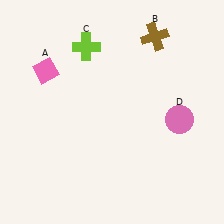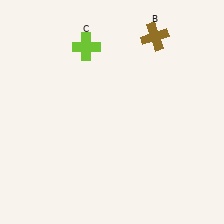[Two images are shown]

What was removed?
The pink circle (D), the pink diamond (A) were removed in Image 2.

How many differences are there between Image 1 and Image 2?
There are 2 differences between the two images.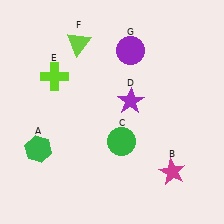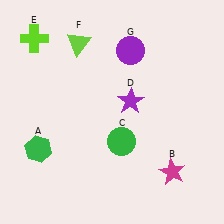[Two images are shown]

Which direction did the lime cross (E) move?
The lime cross (E) moved up.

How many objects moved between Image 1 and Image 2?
1 object moved between the two images.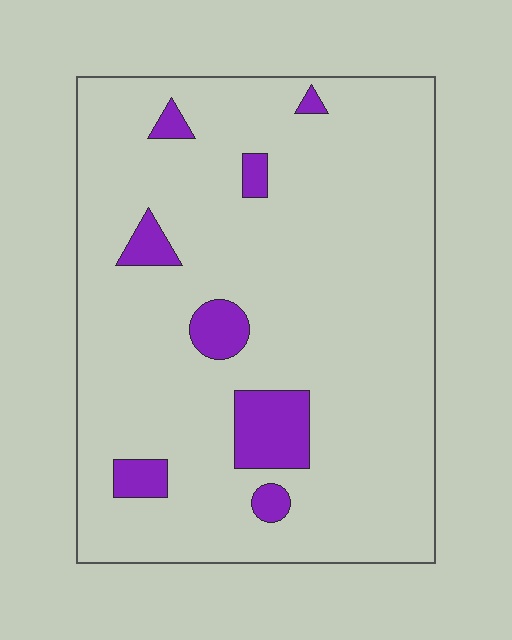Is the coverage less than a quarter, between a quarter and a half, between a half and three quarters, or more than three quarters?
Less than a quarter.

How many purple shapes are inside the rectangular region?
8.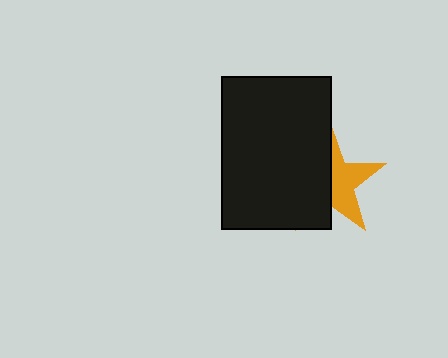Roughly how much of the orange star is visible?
About half of it is visible (roughly 48%).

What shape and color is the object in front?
The object in front is a black rectangle.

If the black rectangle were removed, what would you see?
You would see the complete orange star.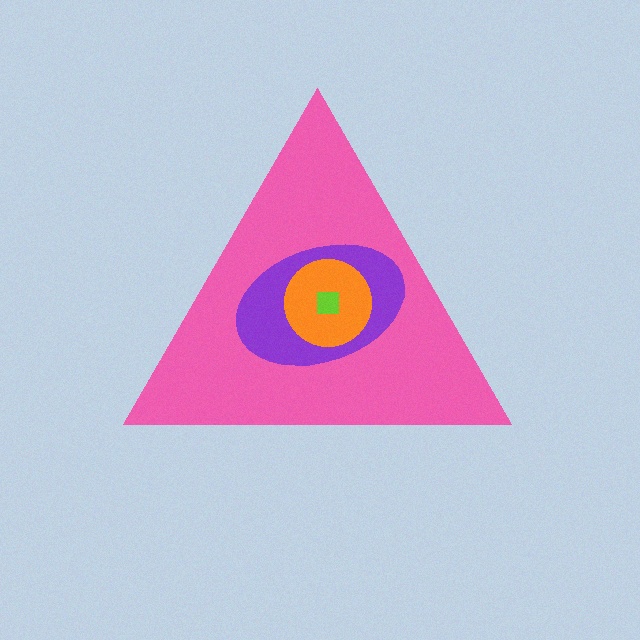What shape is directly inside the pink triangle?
The purple ellipse.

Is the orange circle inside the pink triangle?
Yes.